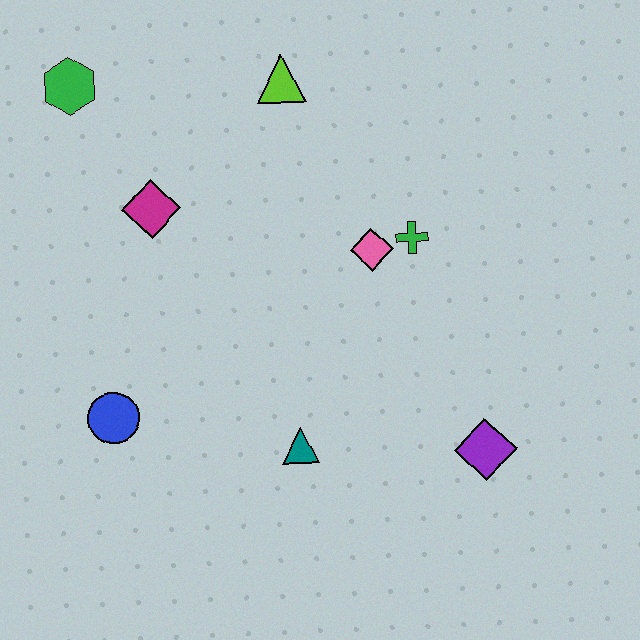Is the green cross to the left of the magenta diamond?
No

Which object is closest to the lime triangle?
The magenta diamond is closest to the lime triangle.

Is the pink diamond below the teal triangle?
No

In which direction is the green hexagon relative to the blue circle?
The green hexagon is above the blue circle.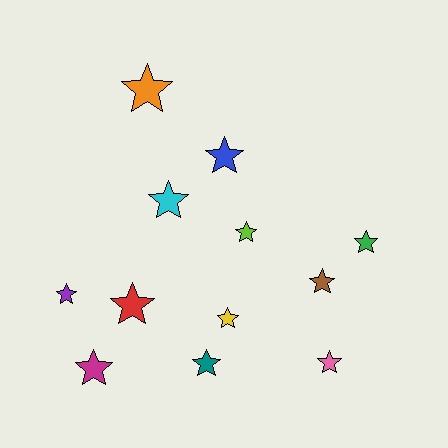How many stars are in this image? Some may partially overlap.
There are 12 stars.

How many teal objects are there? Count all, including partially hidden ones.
There is 1 teal object.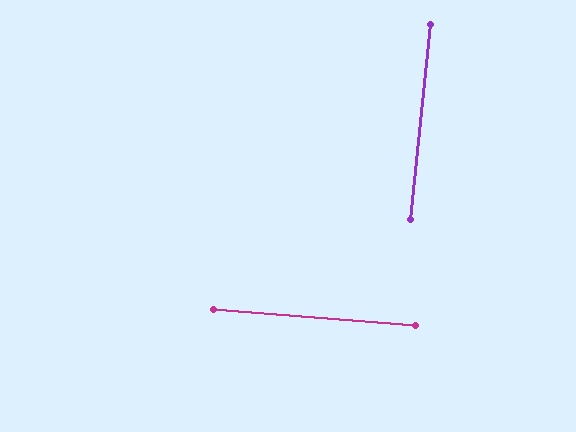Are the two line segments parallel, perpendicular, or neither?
Perpendicular — they meet at approximately 88°.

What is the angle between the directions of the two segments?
Approximately 88 degrees.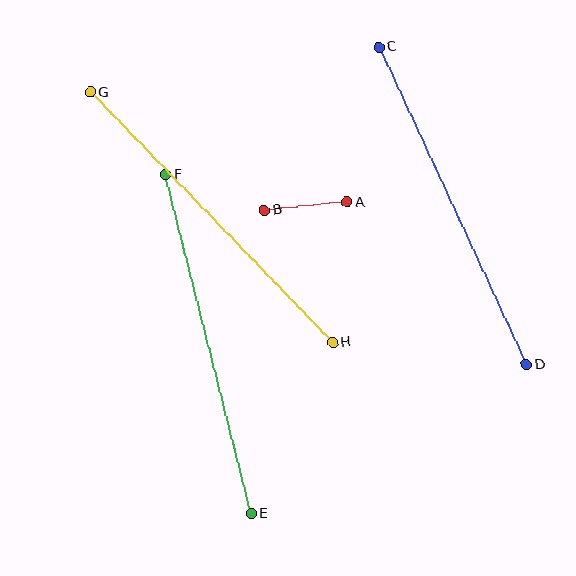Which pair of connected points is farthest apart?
Points C and D are farthest apart.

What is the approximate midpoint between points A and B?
The midpoint is at approximately (306, 206) pixels.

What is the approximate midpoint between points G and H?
The midpoint is at approximately (211, 217) pixels.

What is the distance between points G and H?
The distance is approximately 348 pixels.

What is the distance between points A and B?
The distance is approximately 83 pixels.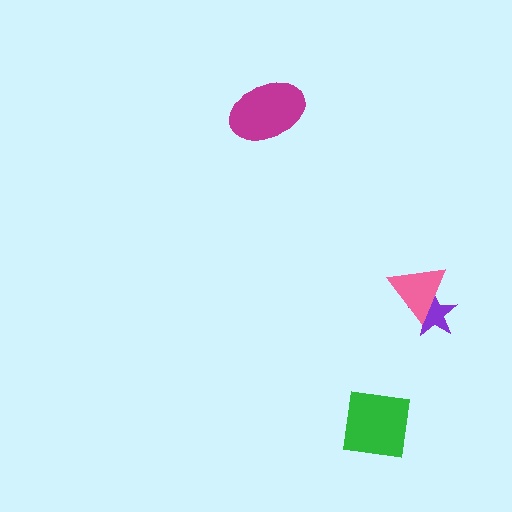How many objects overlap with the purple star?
1 object overlaps with the purple star.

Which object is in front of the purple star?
The pink triangle is in front of the purple star.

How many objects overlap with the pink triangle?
1 object overlaps with the pink triangle.